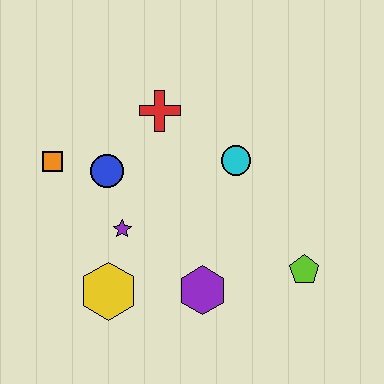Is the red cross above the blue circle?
Yes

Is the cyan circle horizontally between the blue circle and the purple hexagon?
No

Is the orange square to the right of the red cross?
No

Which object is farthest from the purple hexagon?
The orange square is farthest from the purple hexagon.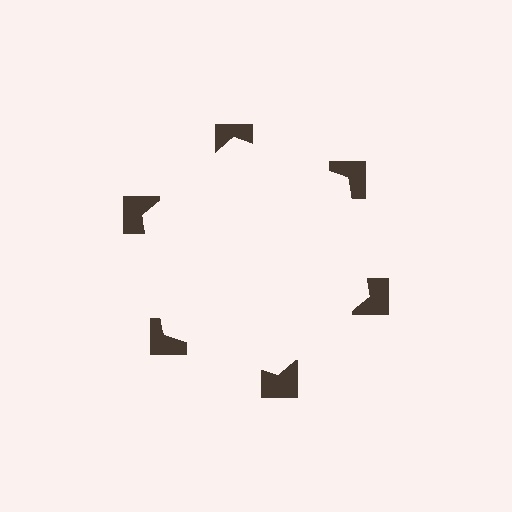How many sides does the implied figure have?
6 sides.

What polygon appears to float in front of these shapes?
An illusory hexagon — its edges are inferred from the aligned wedge cuts in the notched squares, not physically drawn.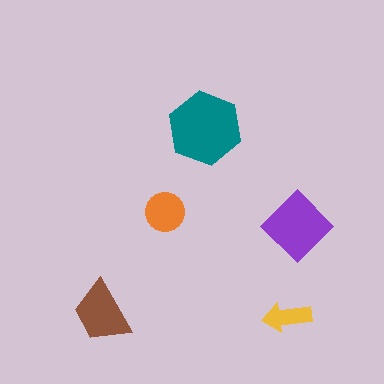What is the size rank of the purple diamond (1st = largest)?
2nd.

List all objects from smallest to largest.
The yellow arrow, the orange circle, the brown trapezoid, the purple diamond, the teal hexagon.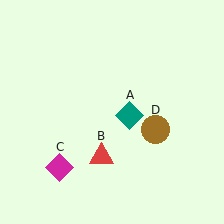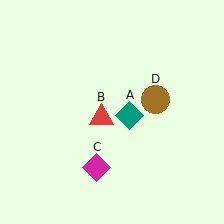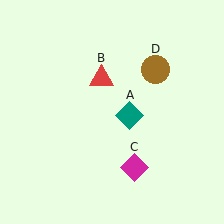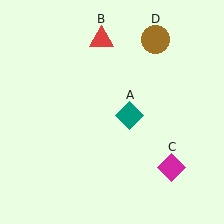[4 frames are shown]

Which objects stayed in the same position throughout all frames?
Teal diamond (object A) remained stationary.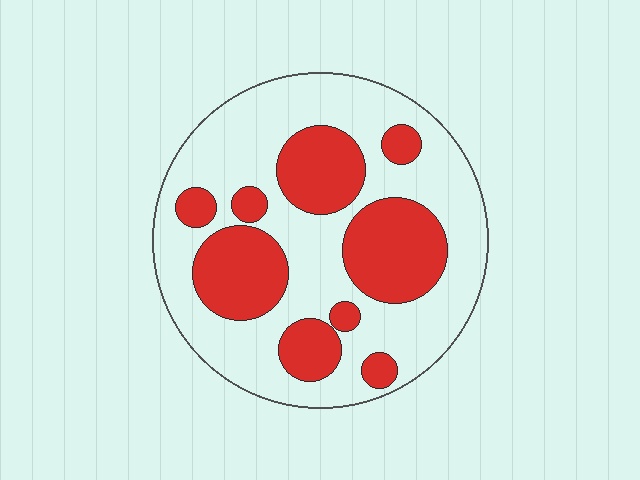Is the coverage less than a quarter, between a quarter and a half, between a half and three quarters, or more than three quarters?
Between a quarter and a half.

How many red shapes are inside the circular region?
9.